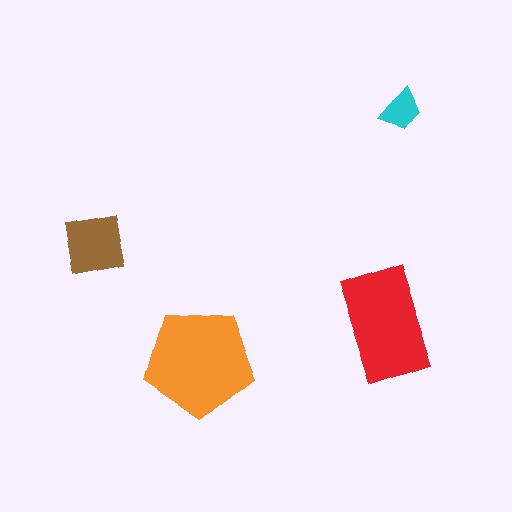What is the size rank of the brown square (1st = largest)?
3rd.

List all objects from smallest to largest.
The cyan trapezoid, the brown square, the red rectangle, the orange pentagon.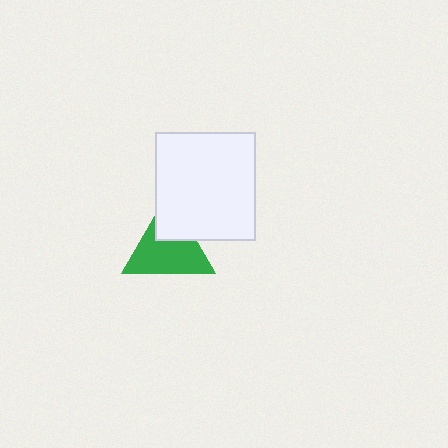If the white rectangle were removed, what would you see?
You would see the complete green triangle.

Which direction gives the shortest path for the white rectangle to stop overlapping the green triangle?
Moving toward the upper-right gives the shortest separation.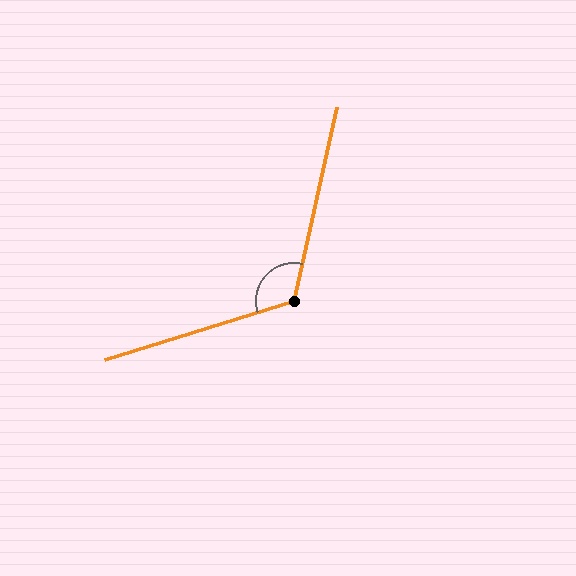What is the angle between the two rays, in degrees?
Approximately 120 degrees.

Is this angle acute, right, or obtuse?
It is obtuse.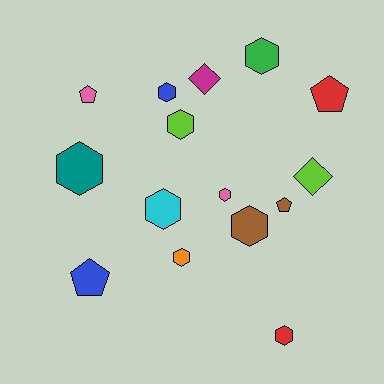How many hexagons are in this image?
There are 9 hexagons.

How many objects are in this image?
There are 15 objects.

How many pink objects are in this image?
There are 2 pink objects.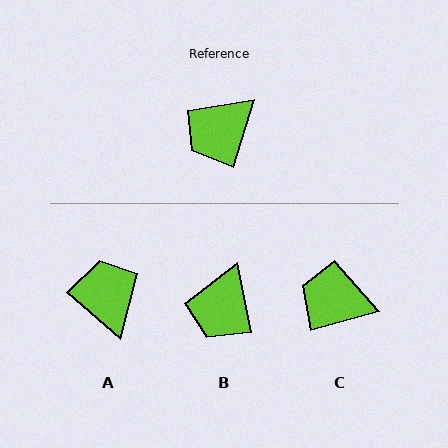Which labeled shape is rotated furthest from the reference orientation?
A, about 113 degrees away.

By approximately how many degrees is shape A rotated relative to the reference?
Approximately 113 degrees clockwise.